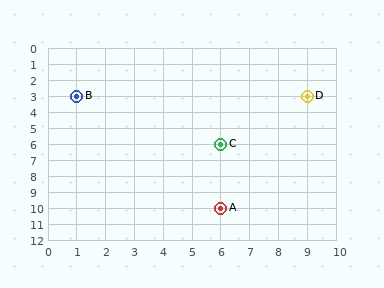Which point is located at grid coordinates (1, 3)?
Point B is at (1, 3).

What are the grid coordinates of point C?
Point C is at grid coordinates (6, 6).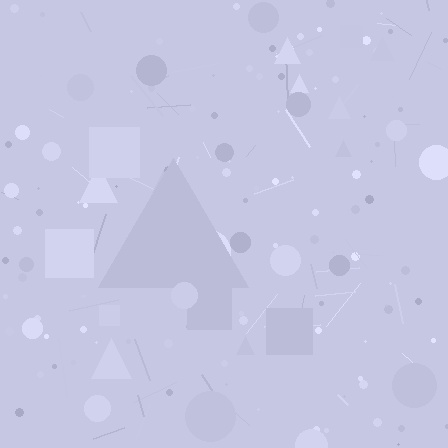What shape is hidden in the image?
A triangle is hidden in the image.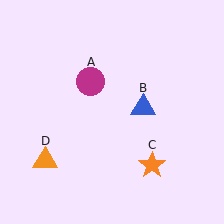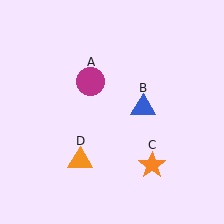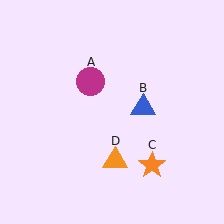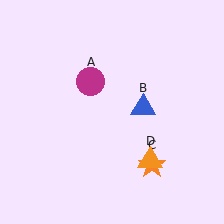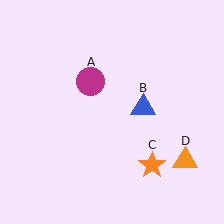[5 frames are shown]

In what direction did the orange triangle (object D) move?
The orange triangle (object D) moved right.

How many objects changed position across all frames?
1 object changed position: orange triangle (object D).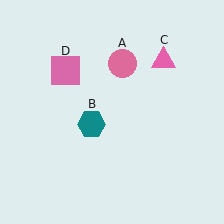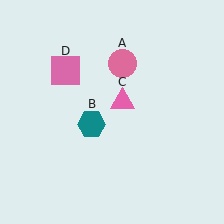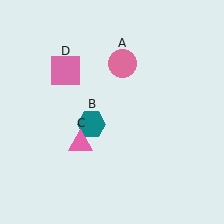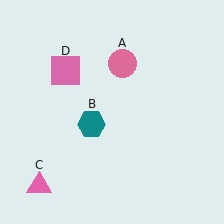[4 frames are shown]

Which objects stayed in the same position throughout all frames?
Pink circle (object A) and teal hexagon (object B) and pink square (object D) remained stationary.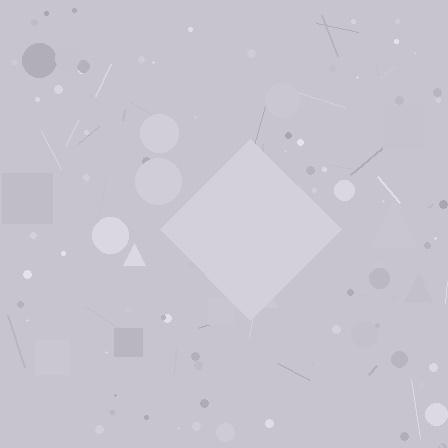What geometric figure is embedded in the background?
A diamond is embedded in the background.